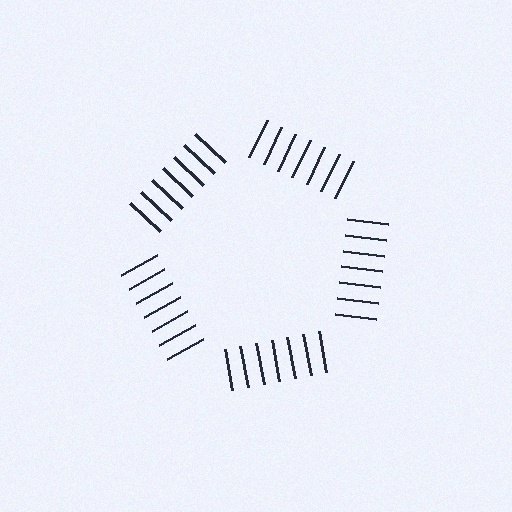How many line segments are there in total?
35 — 7 along each of the 5 edges.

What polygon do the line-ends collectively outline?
An illusory pentagon — the line segments terminate on its edges but no continuous stroke is drawn.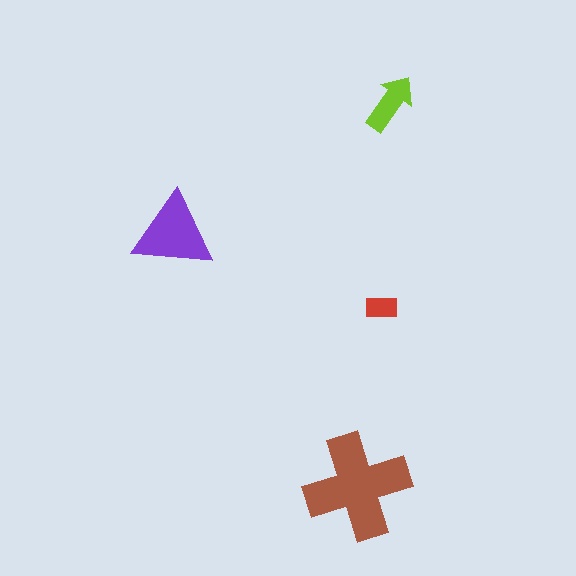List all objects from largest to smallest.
The brown cross, the purple triangle, the lime arrow, the red rectangle.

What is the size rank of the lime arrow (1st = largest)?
3rd.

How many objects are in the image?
There are 4 objects in the image.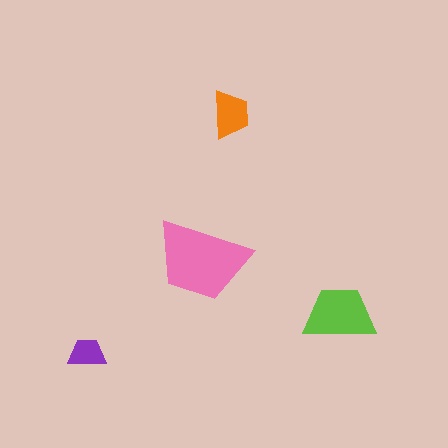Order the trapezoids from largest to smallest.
the pink one, the lime one, the orange one, the purple one.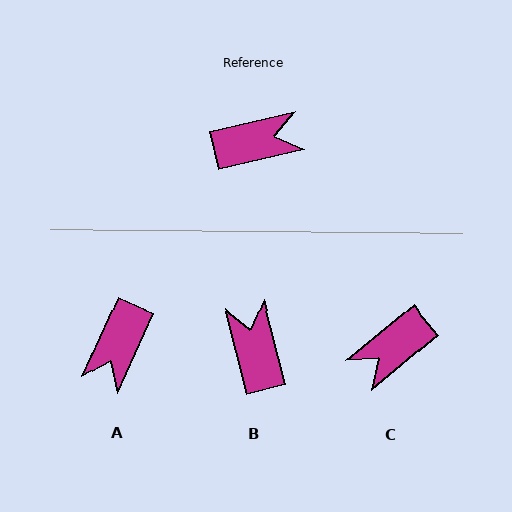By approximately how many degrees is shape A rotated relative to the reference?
Approximately 127 degrees clockwise.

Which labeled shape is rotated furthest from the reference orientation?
C, about 153 degrees away.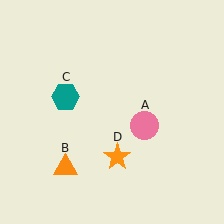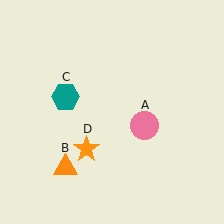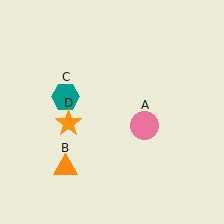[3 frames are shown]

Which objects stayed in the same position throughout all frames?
Pink circle (object A) and orange triangle (object B) and teal hexagon (object C) remained stationary.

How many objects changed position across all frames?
1 object changed position: orange star (object D).